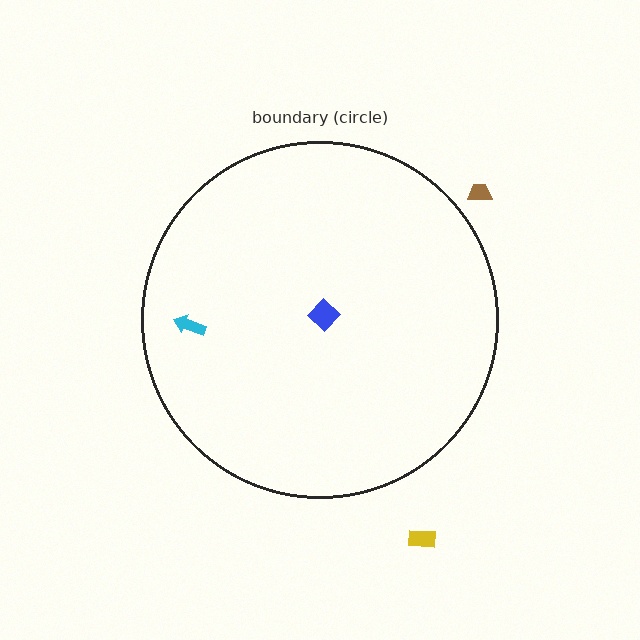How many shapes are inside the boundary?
2 inside, 2 outside.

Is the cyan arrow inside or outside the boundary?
Inside.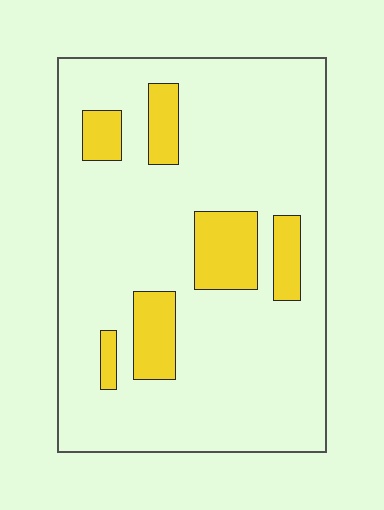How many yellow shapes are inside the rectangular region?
6.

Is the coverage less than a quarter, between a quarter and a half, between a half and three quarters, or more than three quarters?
Less than a quarter.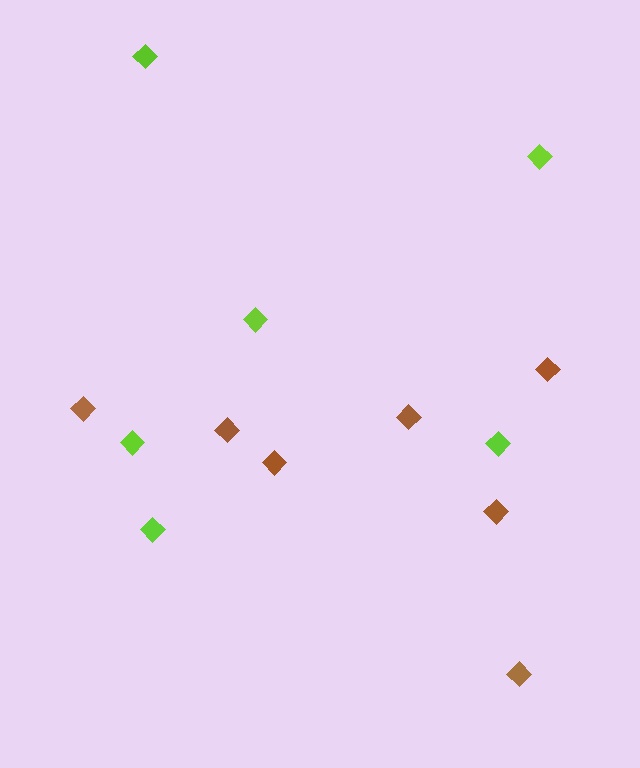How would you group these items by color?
There are 2 groups: one group of brown diamonds (7) and one group of lime diamonds (6).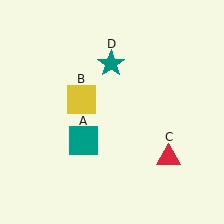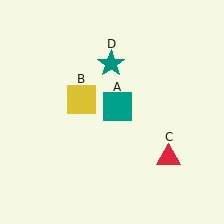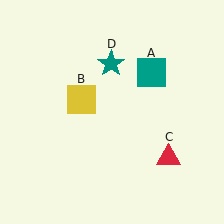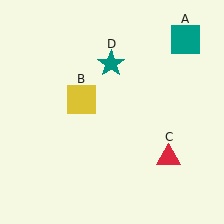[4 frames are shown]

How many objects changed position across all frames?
1 object changed position: teal square (object A).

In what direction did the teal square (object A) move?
The teal square (object A) moved up and to the right.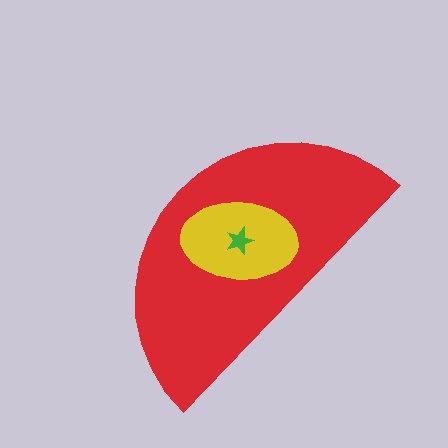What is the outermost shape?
The red semicircle.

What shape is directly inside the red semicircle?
The yellow ellipse.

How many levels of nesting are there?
3.